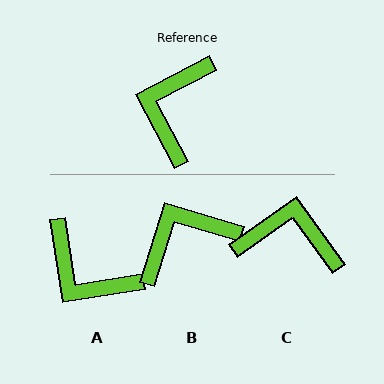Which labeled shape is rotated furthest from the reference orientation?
C, about 82 degrees away.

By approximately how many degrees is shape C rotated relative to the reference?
Approximately 82 degrees clockwise.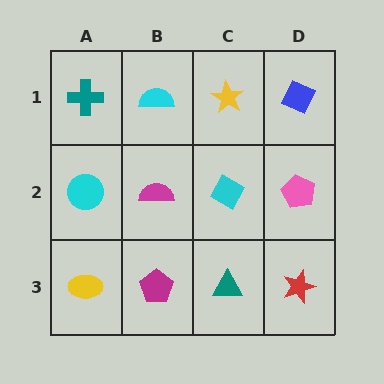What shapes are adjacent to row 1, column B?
A magenta semicircle (row 2, column B), a teal cross (row 1, column A), a yellow star (row 1, column C).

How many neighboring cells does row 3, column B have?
3.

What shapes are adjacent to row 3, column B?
A magenta semicircle (row 2, column B), a yellow ellipse (row 3, column A), a teal triangle (row 3, column C).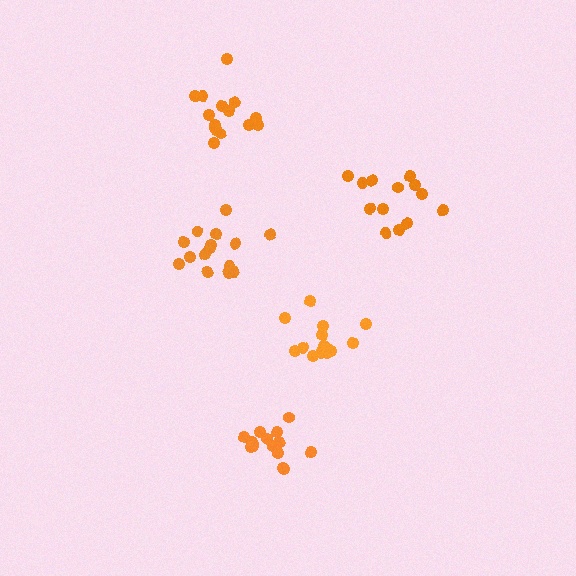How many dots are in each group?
Group 1: 13 dots, Group 2: 15 dots, Group 3: 15 dots, Group 4: 15 dots, Group 5: 14 dots (72 total).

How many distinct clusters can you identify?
There are 5 distinct clusters.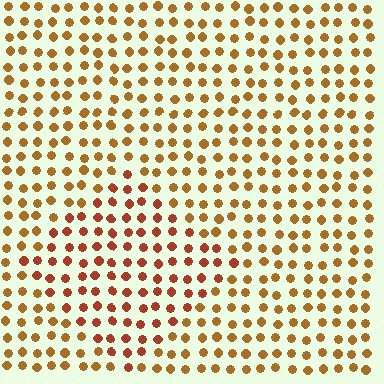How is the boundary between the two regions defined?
The boundary is defined purely by a slight shift in hue (about 25 degrees). Spacing, size, and orientation are identical on both sides.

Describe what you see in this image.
The image is filled with small brown elements in a uniform arrangement. A diamond-shaped region is visible where the elements are tinted to a slightly different hue, forming a subtle color boundary.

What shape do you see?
I see a diamond.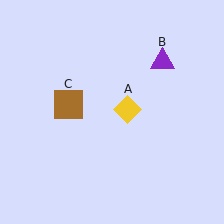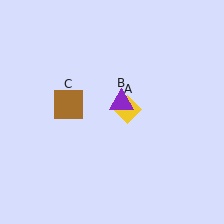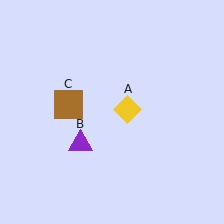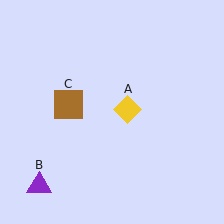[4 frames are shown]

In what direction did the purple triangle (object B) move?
The purple triangle (object B) moved down and to the left.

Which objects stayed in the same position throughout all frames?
Yellow diamond (object A) and brown square (object C) remained stationary.